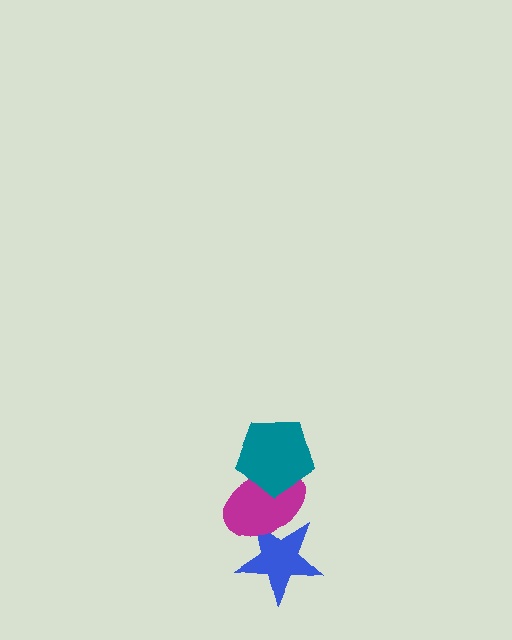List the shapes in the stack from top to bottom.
From top to bottom: the teal pentagon, the magenta ellipse, the blue star.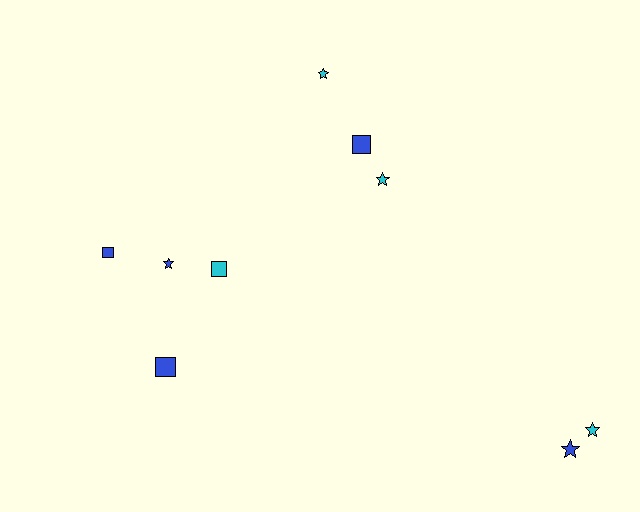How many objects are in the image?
There are 9 objects.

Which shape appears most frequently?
Star, with 5 objects.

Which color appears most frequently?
Blue, with 5 objects.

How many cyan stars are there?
There are 3 cyan stars.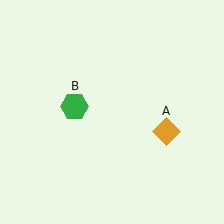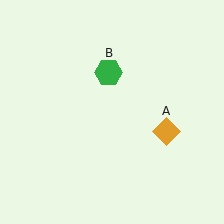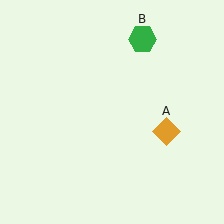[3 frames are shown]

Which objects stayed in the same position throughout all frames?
Orange diamond (object A) remained stationary.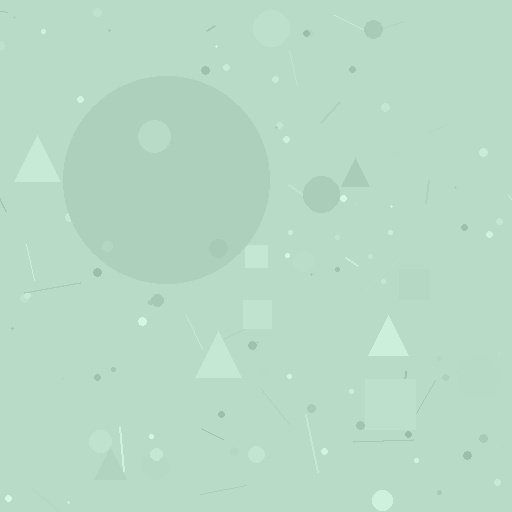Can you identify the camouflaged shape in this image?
The camouflaged shape is a circle.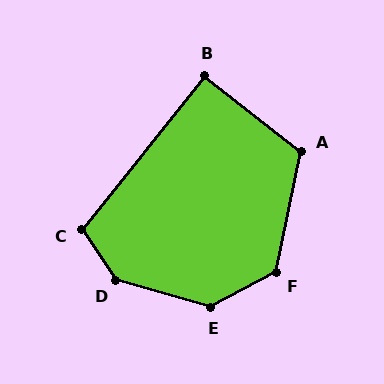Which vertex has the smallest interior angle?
B, at approximately 91 degrees.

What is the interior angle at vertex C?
Approximately 107 degrees (obtuse).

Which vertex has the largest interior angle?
D, at approximately 140 degrees.